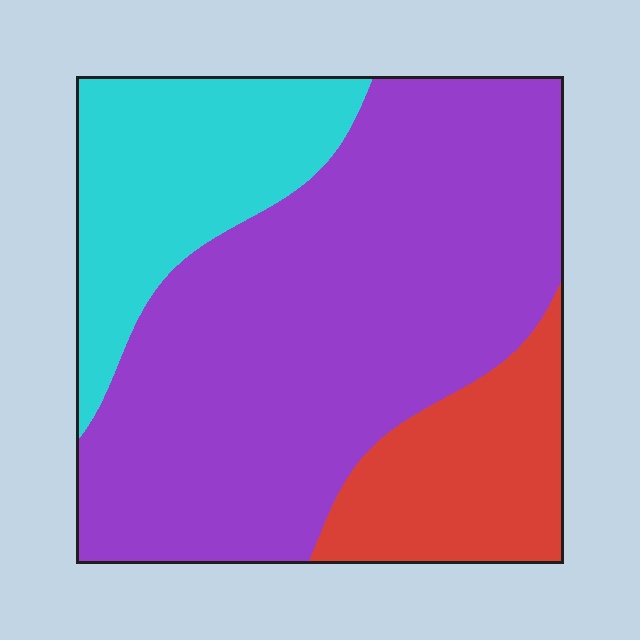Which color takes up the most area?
Purple, at roughly 60%.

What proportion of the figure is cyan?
Cyan covers around 20% of the figure.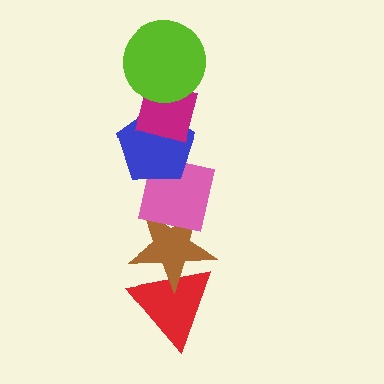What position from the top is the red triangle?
The red triangle is 6th from the top.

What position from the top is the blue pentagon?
The blue pentagon is 3rd from the top.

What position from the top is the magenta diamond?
The magenta diamond is 2nd from the top.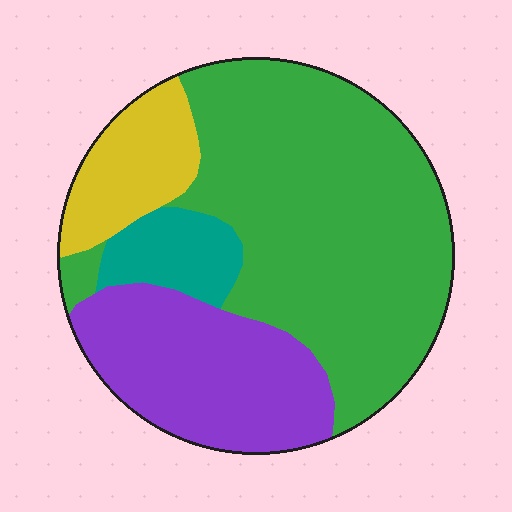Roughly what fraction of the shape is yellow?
Yellow covers 12% of the shape.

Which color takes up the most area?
Green, at roughly 55%.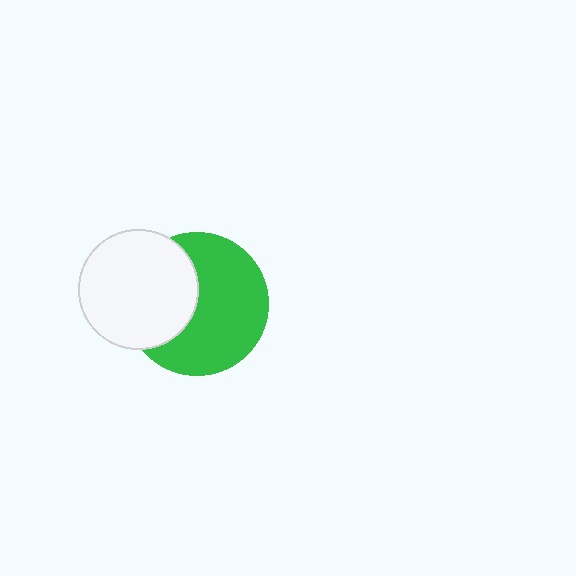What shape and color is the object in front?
The object in front is a white circle.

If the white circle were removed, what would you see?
You would see the complete green circle.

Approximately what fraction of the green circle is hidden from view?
Roughly 37% of the green circle is hidden behind the white circle.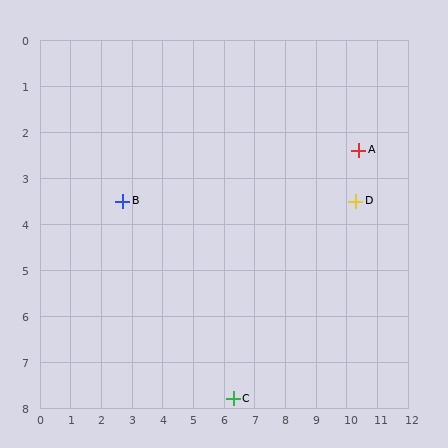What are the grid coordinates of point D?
Point D is at approximately (10.3, 3.5).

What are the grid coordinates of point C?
Point C is at approximately (6.3, 7.8).